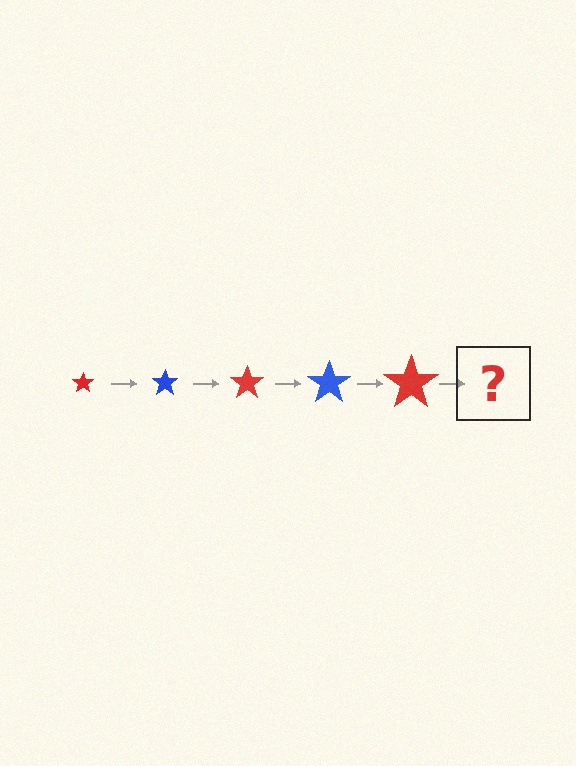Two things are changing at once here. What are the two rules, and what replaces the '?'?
The two rules are that the star grows larger each step and the color cycles through red and blue. The '?' should be a blue star, larger than the previous one.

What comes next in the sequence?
The next element should be a blue star, larger than the previous one.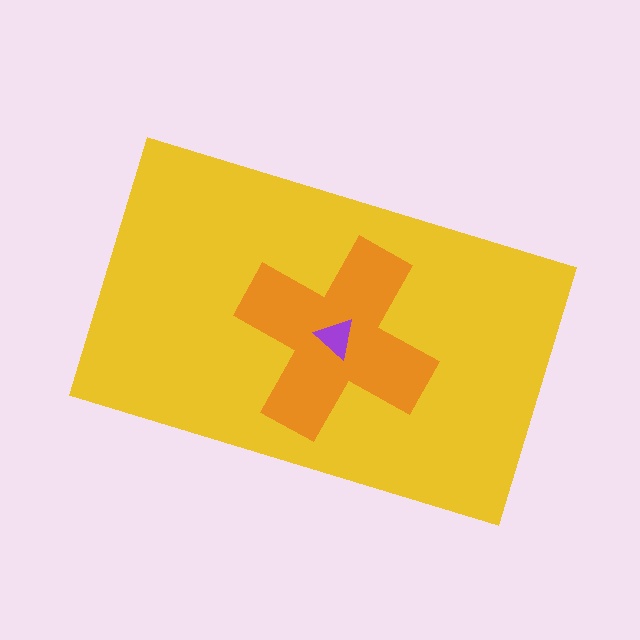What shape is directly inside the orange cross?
The purple triangle.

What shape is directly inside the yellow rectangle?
The orange cross.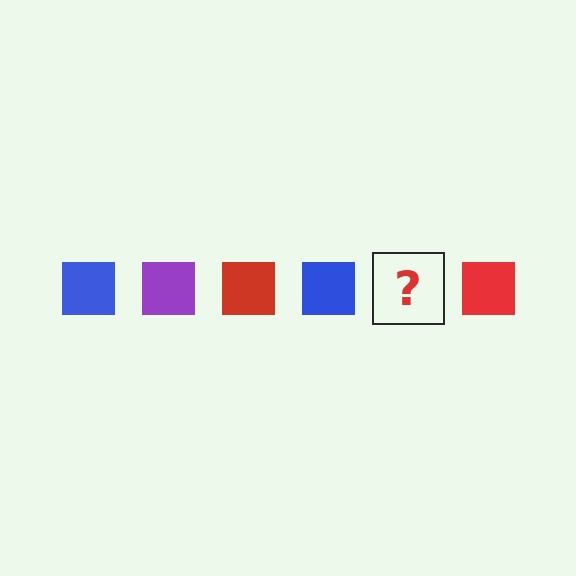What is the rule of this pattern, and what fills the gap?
The rule is that the pattern cycles through blue, purple, red squares. The gap should be filled with a purple square.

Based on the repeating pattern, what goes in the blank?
The blank should be a purple square.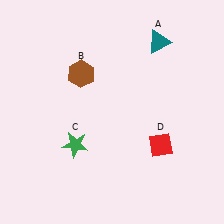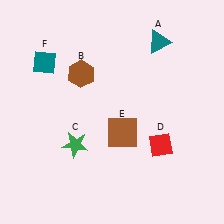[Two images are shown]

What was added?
A brown square (E), a teal diamond (F) were added in Image 2.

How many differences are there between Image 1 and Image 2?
There are 2 differences between the two images.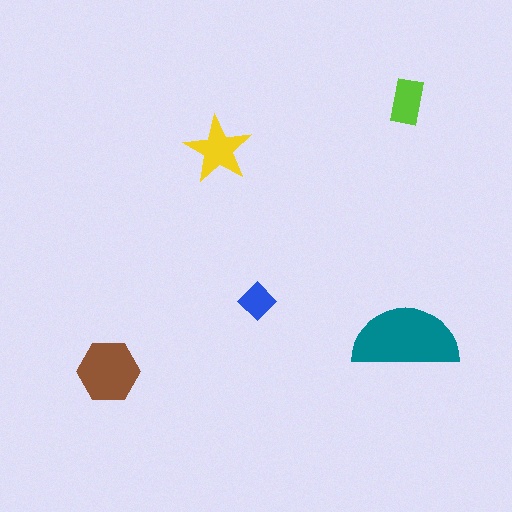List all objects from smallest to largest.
The blue diamond, the lime rectangle, the yellow star, the brown hexagon, the teal semicircle.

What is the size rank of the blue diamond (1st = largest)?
5th.